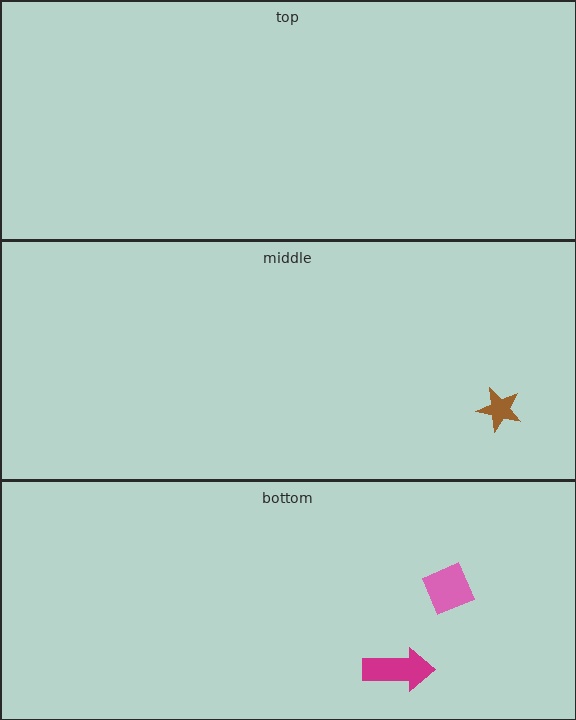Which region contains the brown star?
The middle region.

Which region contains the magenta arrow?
The bottom region.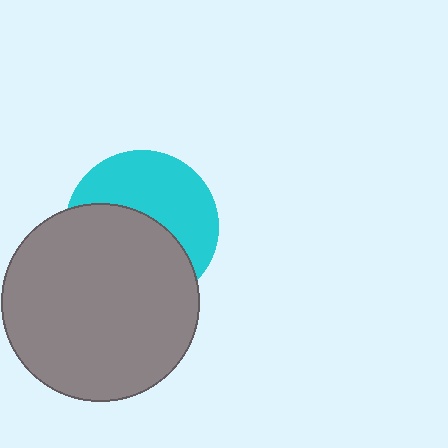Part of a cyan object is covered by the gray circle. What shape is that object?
It is a circle.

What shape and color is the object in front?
The object in front is a gray circle.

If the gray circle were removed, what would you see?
You would see the complete cyan circle.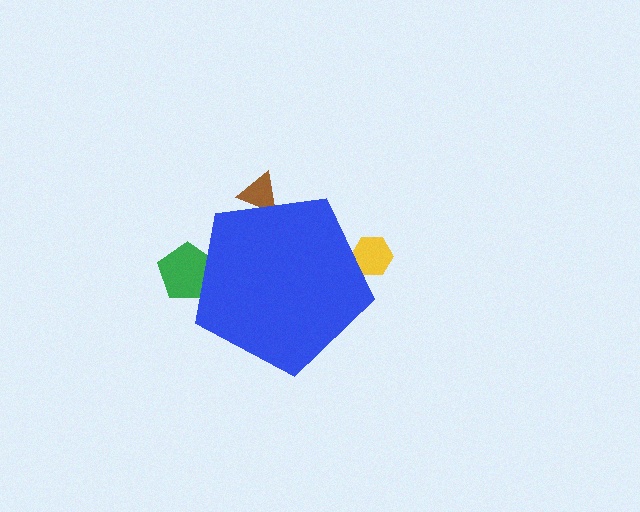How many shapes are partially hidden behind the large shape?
3 shapes are partially hidden.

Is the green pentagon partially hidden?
Yes, the green pentagon is partially hidden behind the blue pentagon.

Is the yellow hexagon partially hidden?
Yes, the yellow hexagon is partially hidden behind the blue pentagon.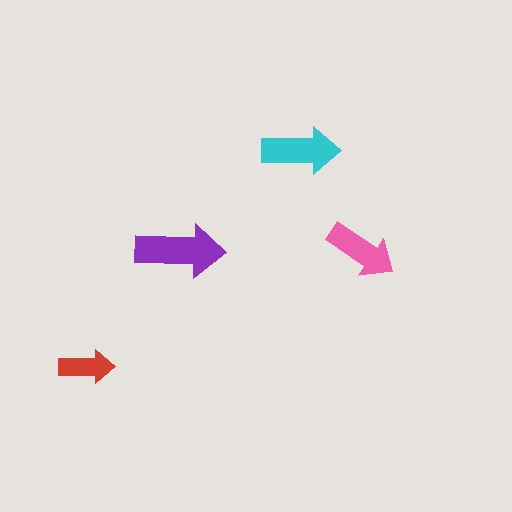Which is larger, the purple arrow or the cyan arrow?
The purple one.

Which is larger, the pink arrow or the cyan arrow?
The cyan one.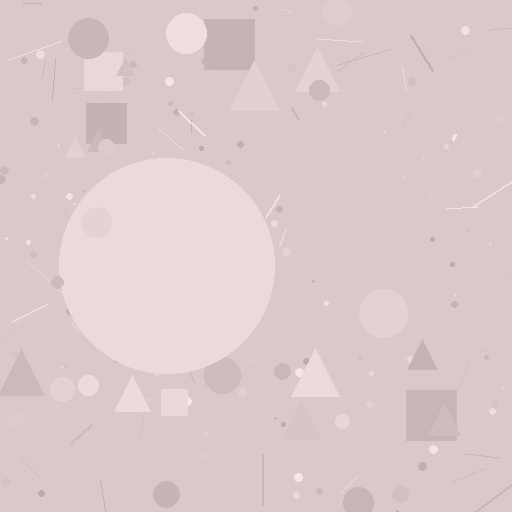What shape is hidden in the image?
A circle is hidden in the image.